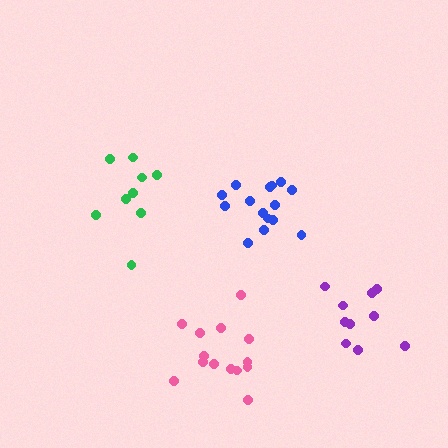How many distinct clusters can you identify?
There are 4 distinct clusters.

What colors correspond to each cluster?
The clusters are colored: purple, green, pink, blue.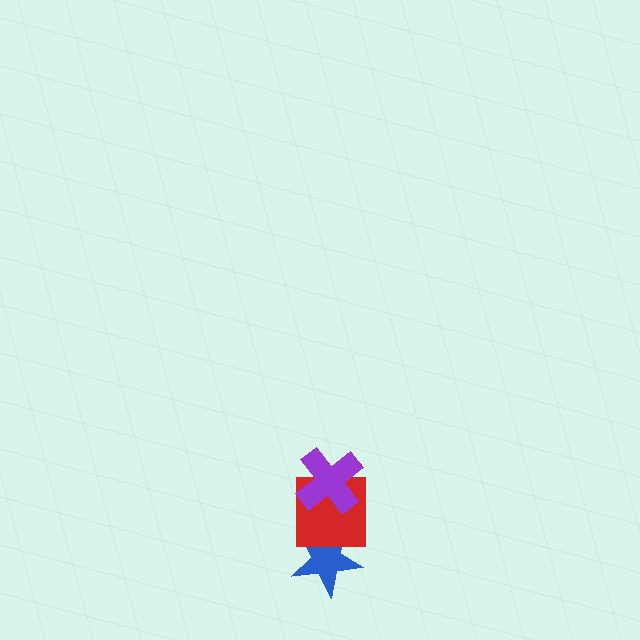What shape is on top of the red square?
The purple cross is on top of the red square.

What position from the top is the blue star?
The blue star is 3rd from the top.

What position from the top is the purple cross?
The purple cross is 1st from the top.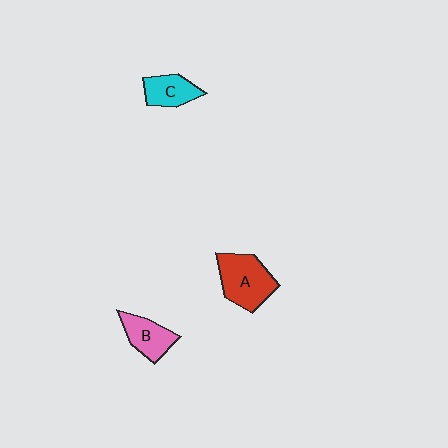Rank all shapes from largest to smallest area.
From largest to smallest: A (red), B (pink), C (cyan).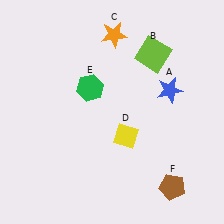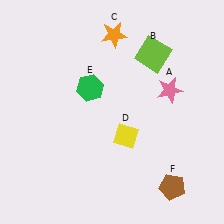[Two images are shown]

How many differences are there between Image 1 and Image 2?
There is 1 difference between the two images.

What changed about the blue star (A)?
In Image 1, A is blue. In Image 2, it changed to pink.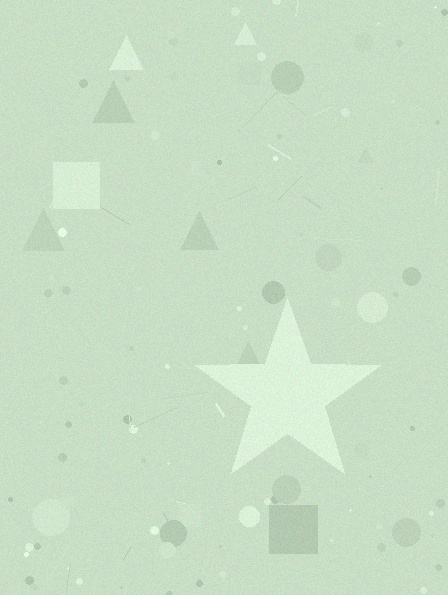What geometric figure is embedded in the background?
A star is embedded in the background.